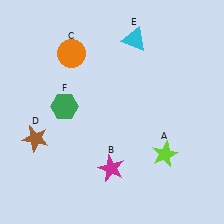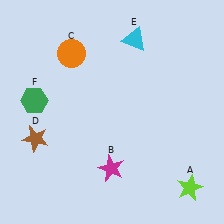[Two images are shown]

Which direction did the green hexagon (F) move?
The green hexagon (F) moved left.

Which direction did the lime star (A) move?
The lime star (A) moved down.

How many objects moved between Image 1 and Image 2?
2 objects moved between the two images.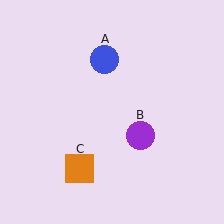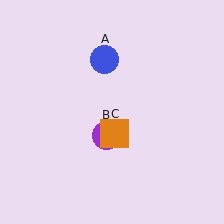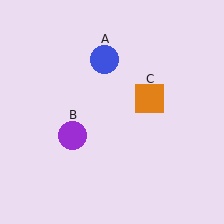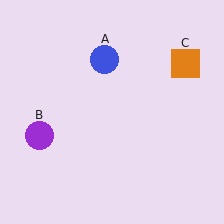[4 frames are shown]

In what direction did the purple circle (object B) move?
The purple circle (object B) moved left.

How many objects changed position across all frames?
2 objects changed position: purple circle (object B), orange square (object C).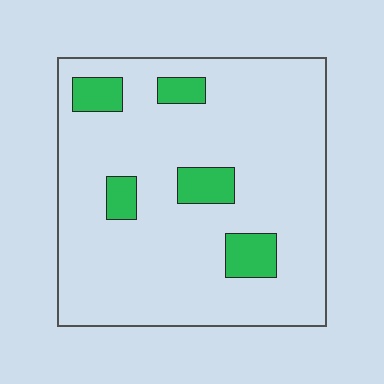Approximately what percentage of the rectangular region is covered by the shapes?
Approximately 10%.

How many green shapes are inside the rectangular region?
5.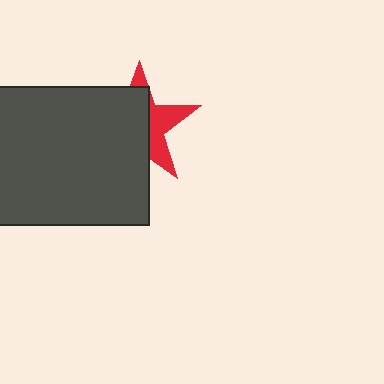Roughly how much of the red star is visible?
A small part of it is visible (roughly 38%).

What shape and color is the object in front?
The object in front is a dark gray rectangle.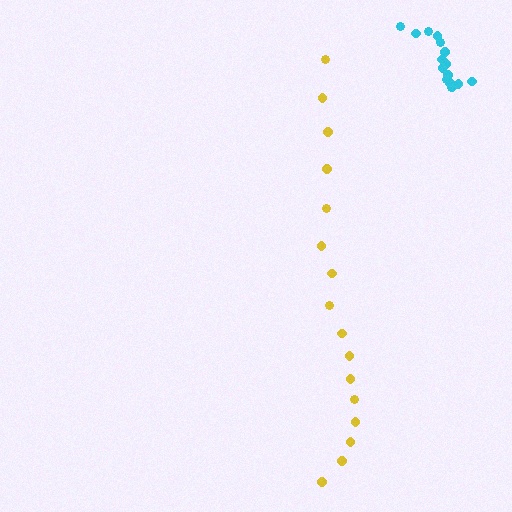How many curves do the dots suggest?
There are 2 distinct paths.